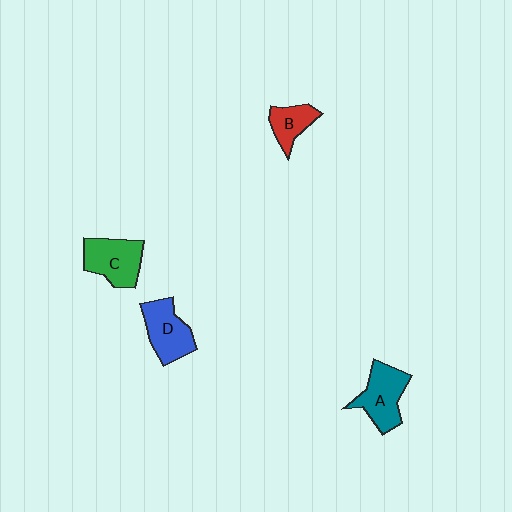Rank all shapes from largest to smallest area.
From largest to smallest: C (green), A (teal), D (blue), B (red).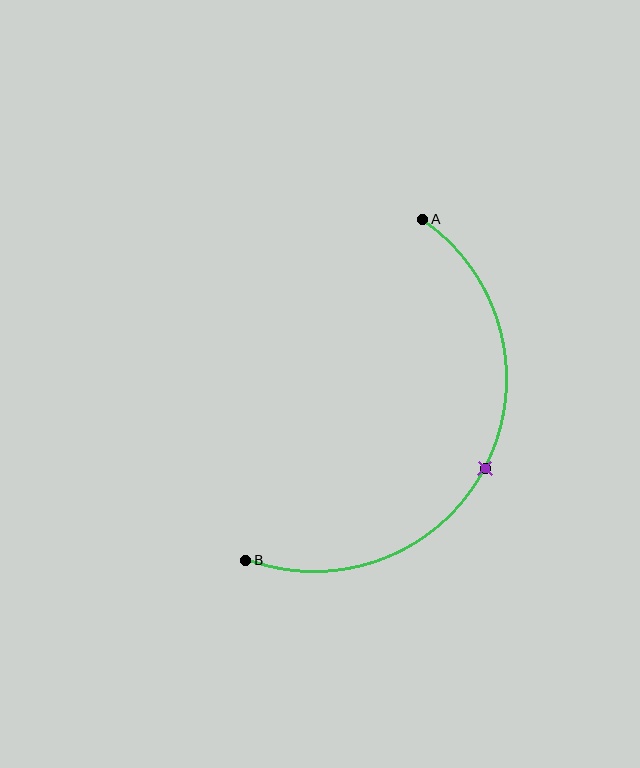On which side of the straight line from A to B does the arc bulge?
The arc bulges to the right of the straight line connecting A and B.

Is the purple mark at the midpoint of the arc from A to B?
Yes. The purple mark lies on the arc at equal arc-length from both A and B — it is the arc midpoint.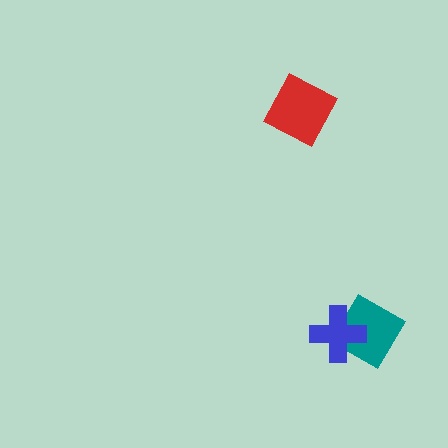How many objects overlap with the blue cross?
1 object overlaps with the blue cross.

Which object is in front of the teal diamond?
The blue cross is in front of the teal diamond.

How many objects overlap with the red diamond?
0 objects overlap with the red diamond.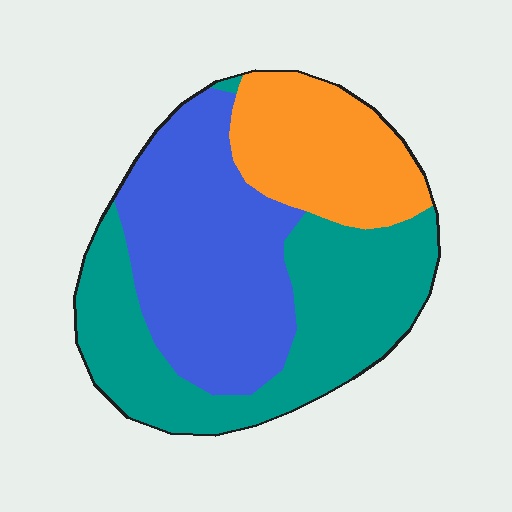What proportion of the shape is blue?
Blue takes up about three eighths (3/8) of the shape.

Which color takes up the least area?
Orange, at roughly 25%.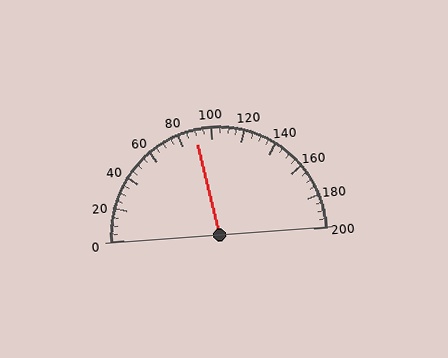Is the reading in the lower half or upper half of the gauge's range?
The reading is in the lower half of the range (0 to 200).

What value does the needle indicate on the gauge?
The needle indicates approximately 90.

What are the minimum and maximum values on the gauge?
The gauge ranges from 0 to 200.